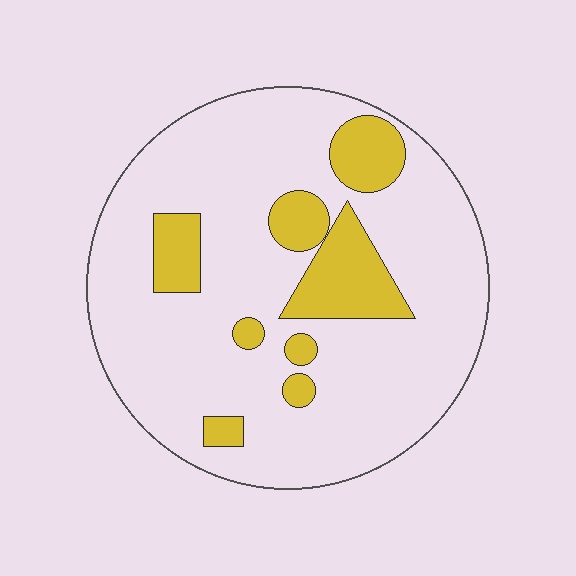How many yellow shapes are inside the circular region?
8.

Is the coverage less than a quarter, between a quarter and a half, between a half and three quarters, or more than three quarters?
Less than a quarter.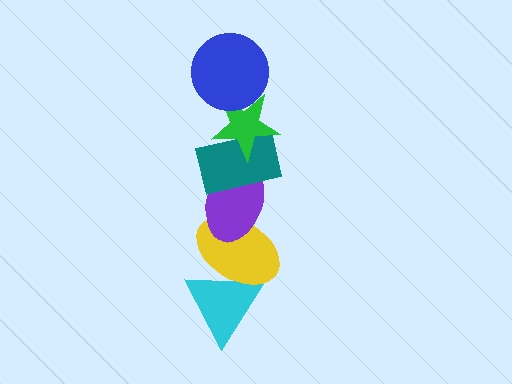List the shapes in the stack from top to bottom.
From top to bottom: the blue circle, the green star, the teal rectangle, the purple ellipse, the yellow ellipse, the cyan triangle.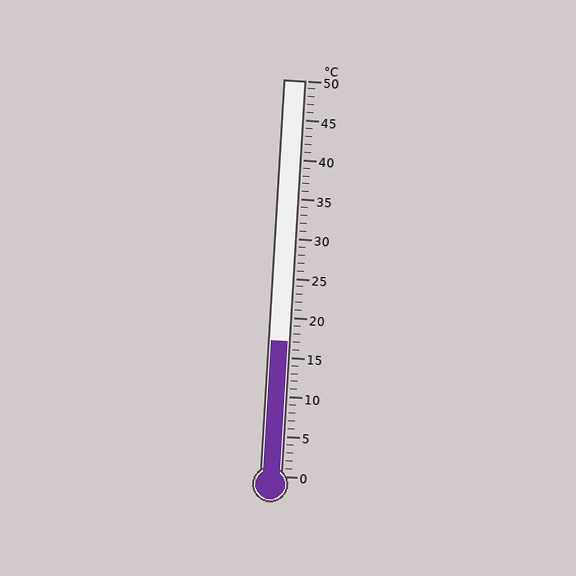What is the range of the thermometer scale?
The thermometer scale ranges from 0°C to 50°C.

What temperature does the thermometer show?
The thermometer shows approximately 17°C.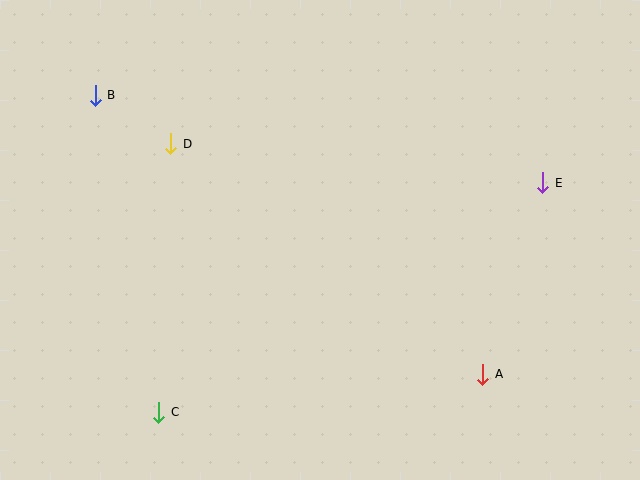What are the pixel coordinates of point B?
Point B is at (95, 95).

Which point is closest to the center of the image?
Point D at (171, 144) is closest to the center.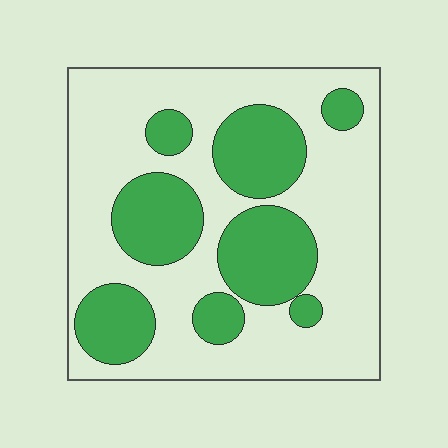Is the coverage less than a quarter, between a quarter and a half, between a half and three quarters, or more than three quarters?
Between a quarter and a half.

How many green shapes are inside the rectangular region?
8.